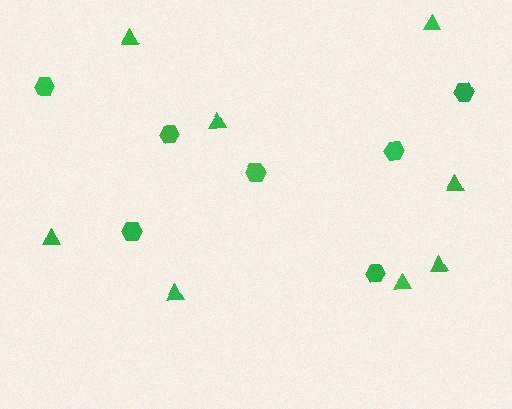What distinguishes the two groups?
There are 2 groups: one group of triangles (8) and one group of hexagons (7).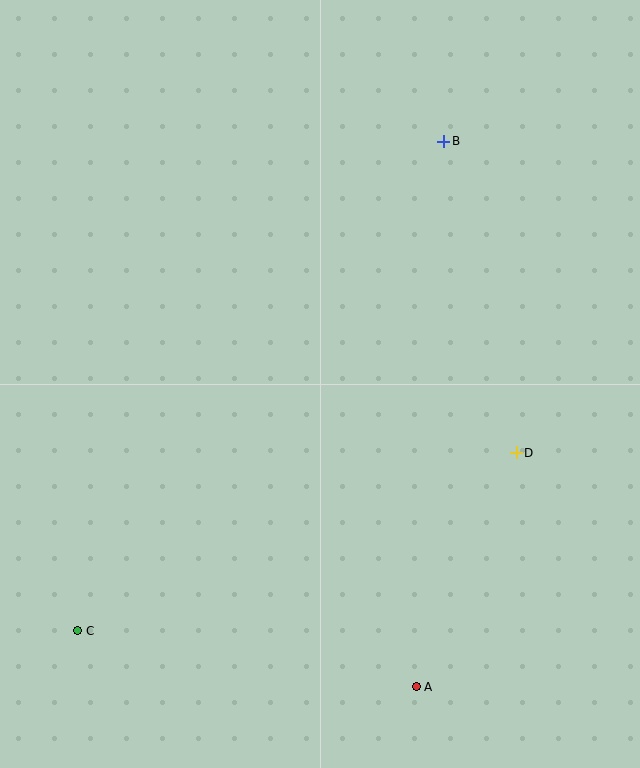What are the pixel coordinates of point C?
Point C is at (78, 631).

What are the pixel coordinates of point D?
Point D is at (516, 453).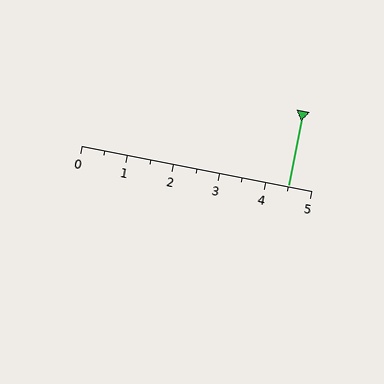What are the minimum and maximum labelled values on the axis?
The axis runs from 0 to 5.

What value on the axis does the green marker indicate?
The marker indicates approximately 4.5.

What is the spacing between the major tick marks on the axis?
The major ticks are spaced 1 apart.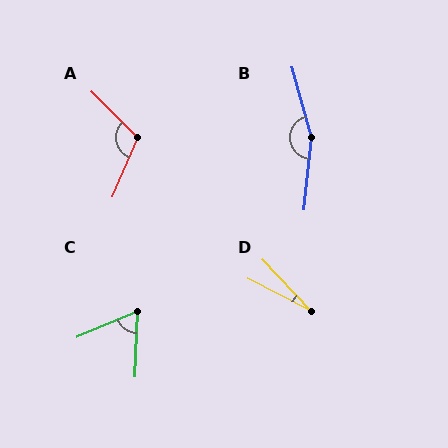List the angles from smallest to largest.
D (20°), C (65°), A (112°), B (158°).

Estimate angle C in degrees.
Approximately 65 degrees.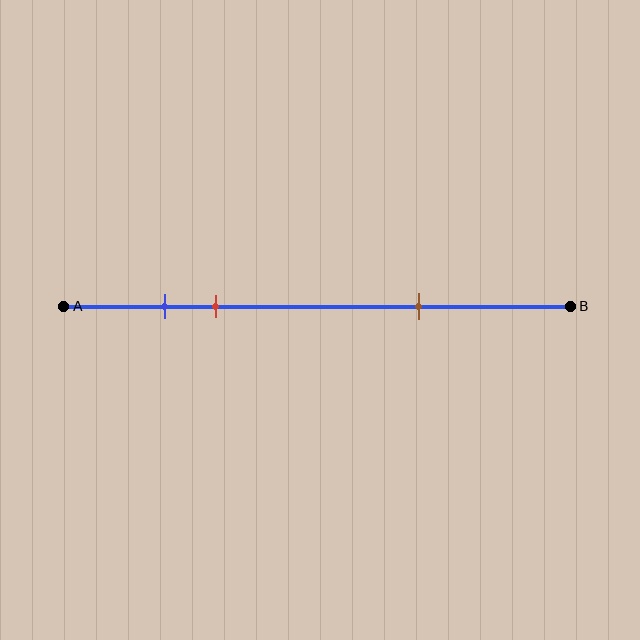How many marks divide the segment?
There are 3 marks dividing the segment.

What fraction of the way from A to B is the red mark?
The red mark is approximately 30% (0.3) of the way from A to B.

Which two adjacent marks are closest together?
The blue and red marks are the closest adjacent pair.